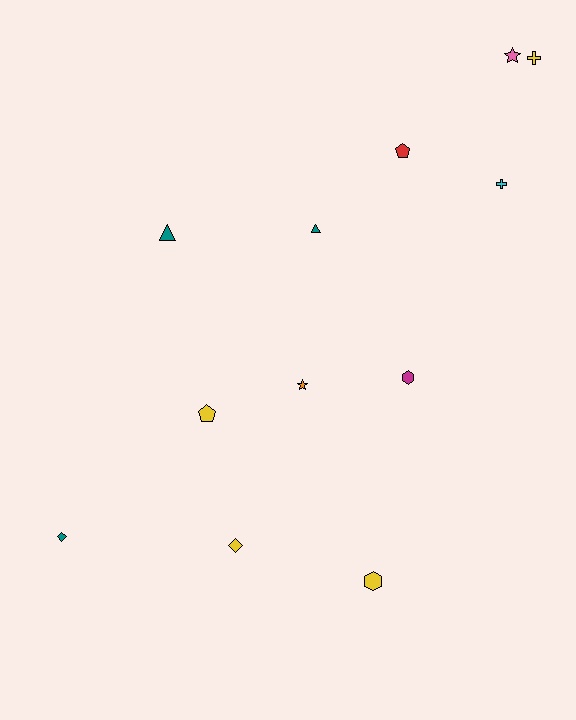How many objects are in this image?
There are 12 objects.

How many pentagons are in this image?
There are 2 pentagons.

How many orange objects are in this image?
There is 1 orange object.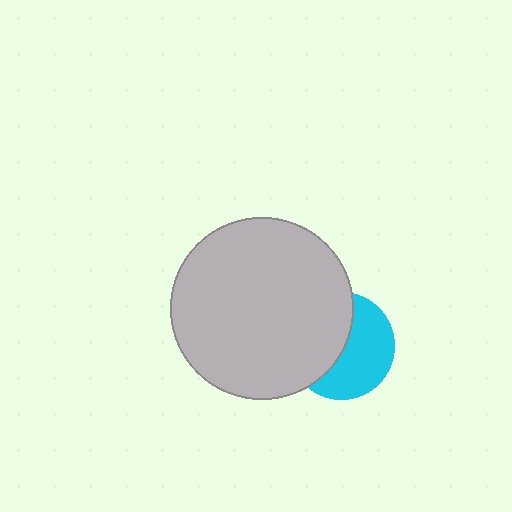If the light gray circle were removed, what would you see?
You would see the complete cyan circle.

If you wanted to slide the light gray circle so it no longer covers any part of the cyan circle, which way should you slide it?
Slide it left — that is the most direct way to separate the two shapes.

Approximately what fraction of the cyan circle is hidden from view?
Roughly 48% of the cyan circle is hidden behind the light gray circle.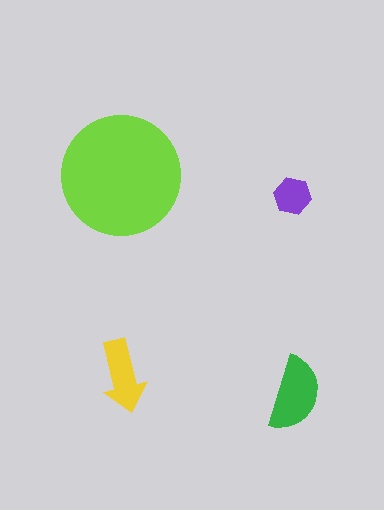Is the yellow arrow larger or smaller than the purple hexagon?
Larger.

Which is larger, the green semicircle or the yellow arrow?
The green semicircle.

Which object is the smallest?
The purple hexagon.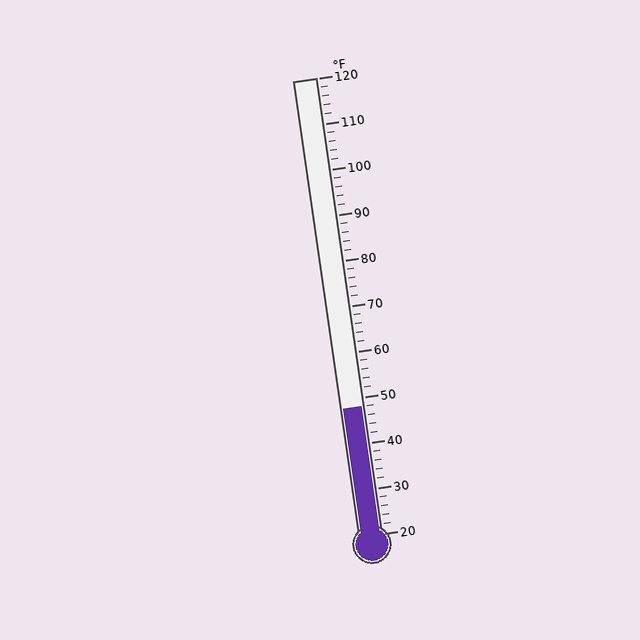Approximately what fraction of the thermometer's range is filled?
The thermometer is filled to approximately 30% of its range.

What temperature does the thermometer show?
The thermometer shows approximately 48°F.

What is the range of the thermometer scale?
The thermometer scale ranges from 20°F to 120°F.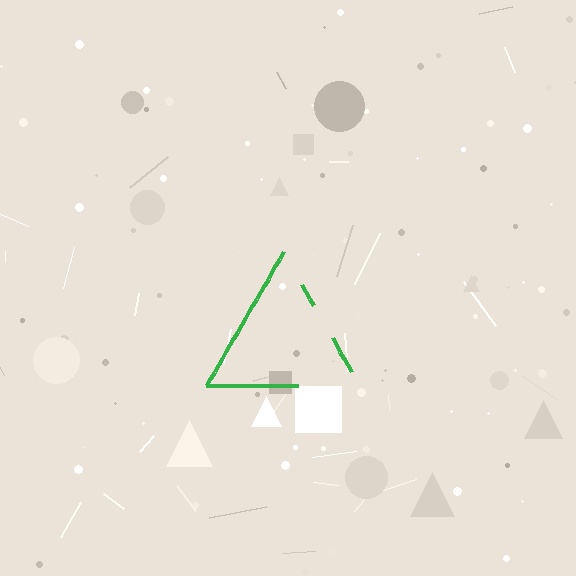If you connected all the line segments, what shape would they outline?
They would outline a triangle.